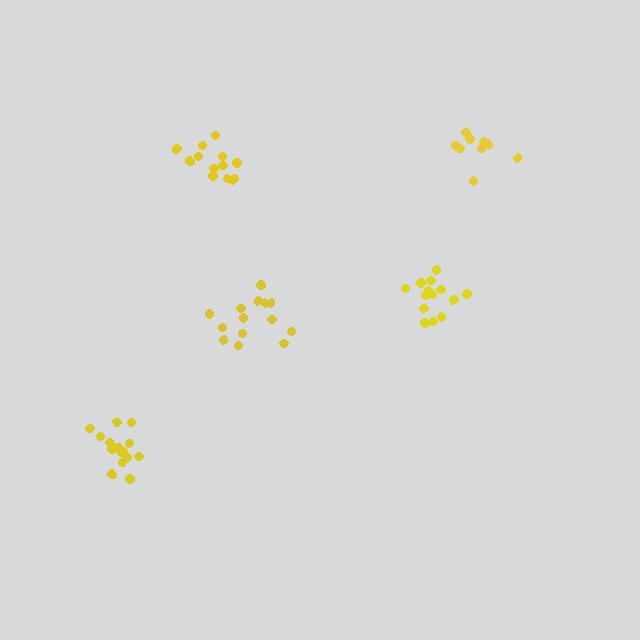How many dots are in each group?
Group 1: 13 dots, Group 2: 9 dots, Group 3: 15 dots, Group 4: 14 dots, Group 5: 15 dots (66 total).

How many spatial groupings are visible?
There are 5 spatial groupings.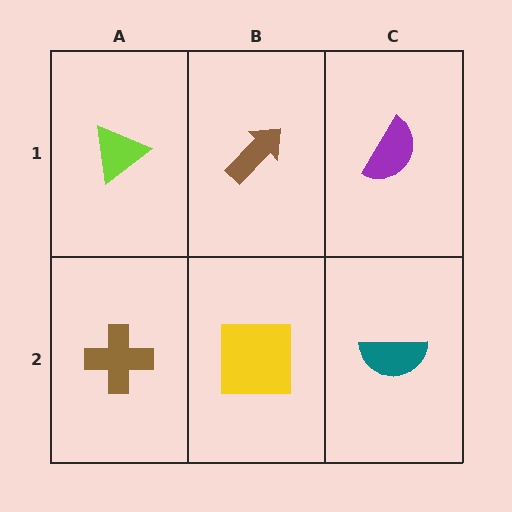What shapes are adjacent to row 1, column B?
A yellow square (row 2, column B), a lime triangle (row 1, column A), a purple semicircle (row 1, column C).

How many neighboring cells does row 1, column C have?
2.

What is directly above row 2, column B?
A brown arrow.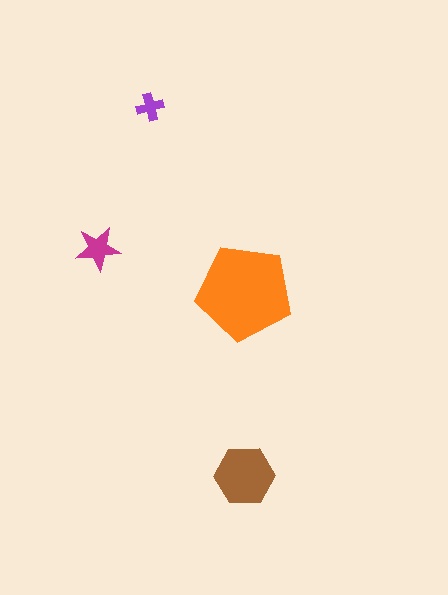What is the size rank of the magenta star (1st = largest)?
3rd.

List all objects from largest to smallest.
The orange pentagon, the brown hexagon, the magenta star, the purple cross.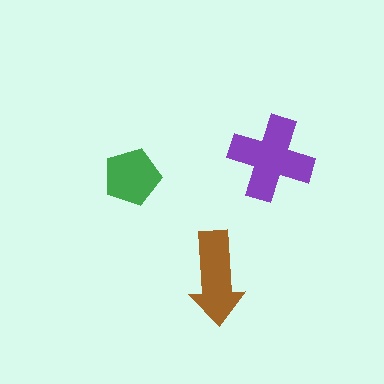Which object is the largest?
The purple cross.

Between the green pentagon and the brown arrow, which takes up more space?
The brown arrow.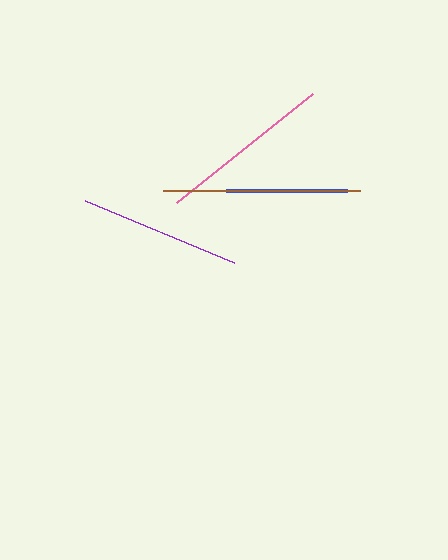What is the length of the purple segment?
The purple segment is approximately 162 pixels long.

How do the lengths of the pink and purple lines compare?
The pink and purple lines are approximately the same length.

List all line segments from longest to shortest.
From longest to shortest: brown, pink, purple, blue.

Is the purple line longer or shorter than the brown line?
The brown line is longer than the purple line.